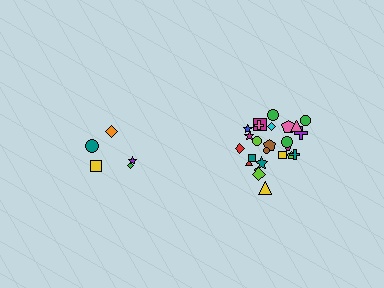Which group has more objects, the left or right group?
The right group.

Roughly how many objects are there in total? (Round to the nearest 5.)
Roughly 30 objects in total.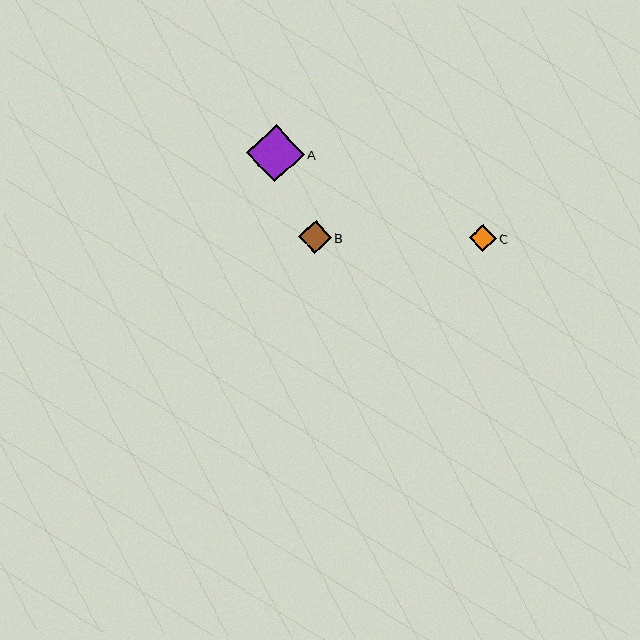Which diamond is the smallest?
Diamond C is the smallest with a size of approximately 27 pixels.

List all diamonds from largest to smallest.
From largest to smallest: A, B, C.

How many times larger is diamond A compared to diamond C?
Diamond A is approximately 2.1 times the size of diamond C.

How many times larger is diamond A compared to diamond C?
Diamond A is approximately 2.1 times the size of diamond C.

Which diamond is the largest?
Diamond A is the largest with a size of approximately 57 pixels.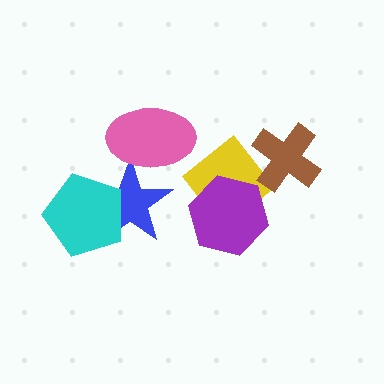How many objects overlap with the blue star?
2 objects overlap with the blue star.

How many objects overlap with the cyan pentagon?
1 object overlaps with the cyan pentagon.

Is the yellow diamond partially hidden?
Yes, it is partially covered by another shape.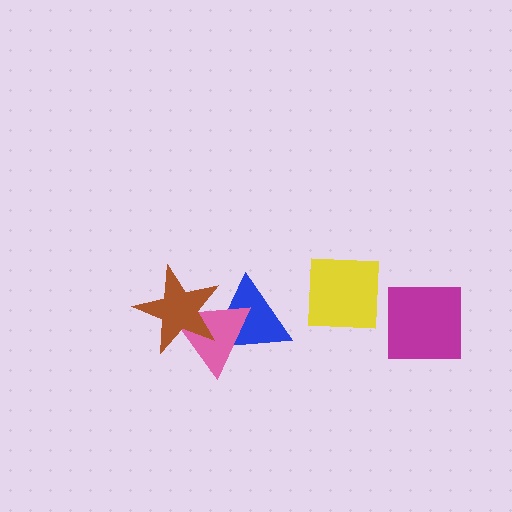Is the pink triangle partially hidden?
Yes, it is partially covered by another shape.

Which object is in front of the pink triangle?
The brown star is in front of the pink triangle.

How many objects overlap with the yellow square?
0 objects overlap with the yellow square.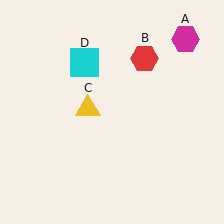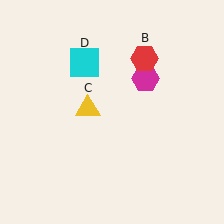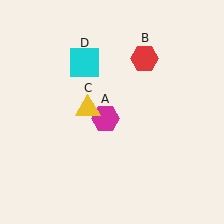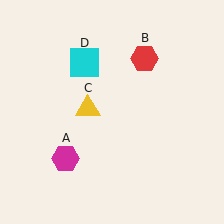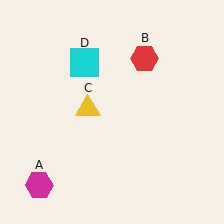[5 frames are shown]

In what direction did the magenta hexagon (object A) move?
The magenta hexagon (object A) moved down and to the left.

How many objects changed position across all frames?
1 object changed position: magenta hexagon (object A).